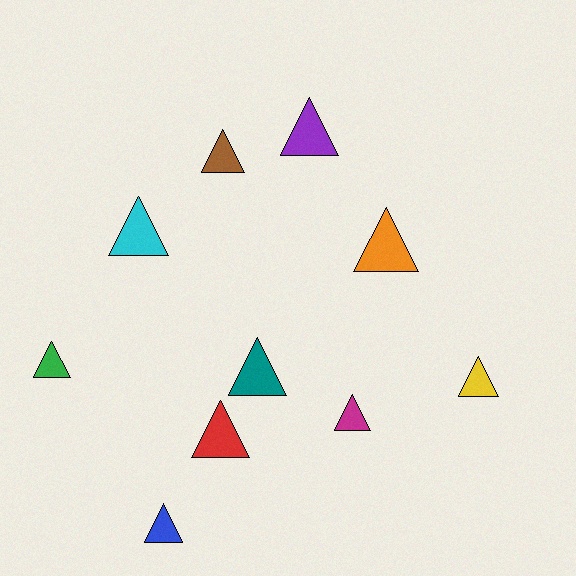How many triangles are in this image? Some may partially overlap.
There are 10 triangles.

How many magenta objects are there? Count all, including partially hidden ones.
There is 1 magenta object.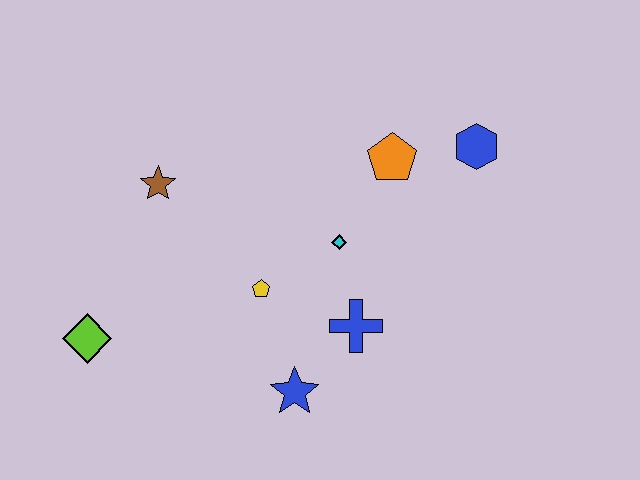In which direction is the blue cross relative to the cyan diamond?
The blue cross is below the cyan diamond.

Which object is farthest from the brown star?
The blue hexagon is farthest from the brown star.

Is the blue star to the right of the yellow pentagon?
Yes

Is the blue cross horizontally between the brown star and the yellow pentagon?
No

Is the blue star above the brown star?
No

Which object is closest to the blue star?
The blue cross is closest to the blue star.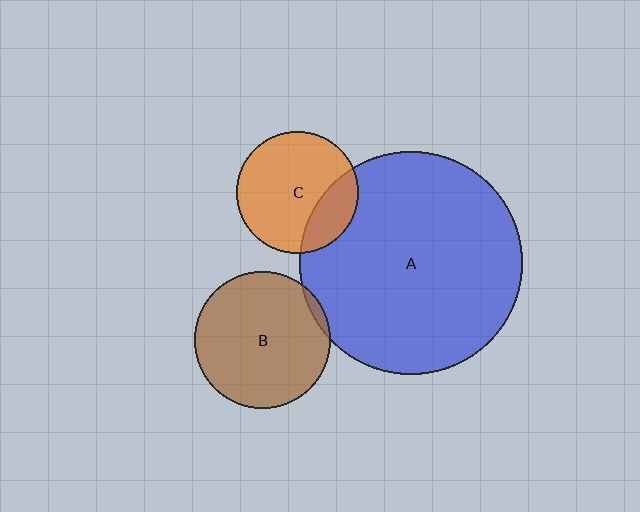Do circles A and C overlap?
Yes.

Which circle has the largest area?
Circle A (blue).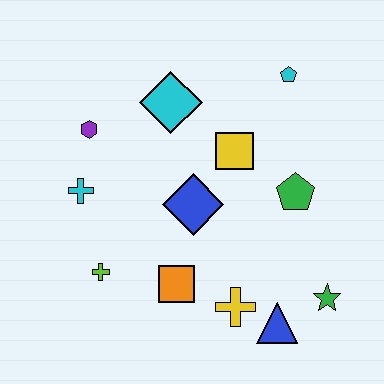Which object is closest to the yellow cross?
The blue triangle is closest to the yellow cross.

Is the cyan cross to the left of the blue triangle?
Yes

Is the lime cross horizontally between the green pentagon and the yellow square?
No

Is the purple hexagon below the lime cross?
No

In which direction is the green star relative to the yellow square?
The green star is below the yellow square.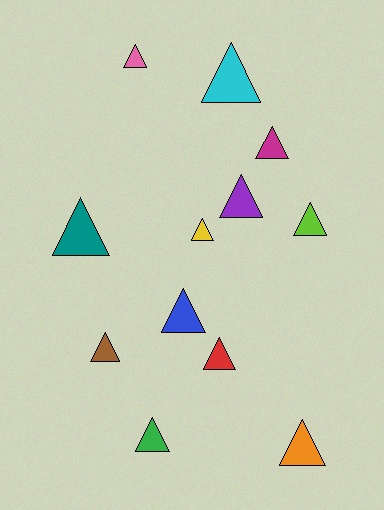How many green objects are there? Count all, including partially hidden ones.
There is 1 green object.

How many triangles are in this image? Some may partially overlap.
There are 12 triangles.